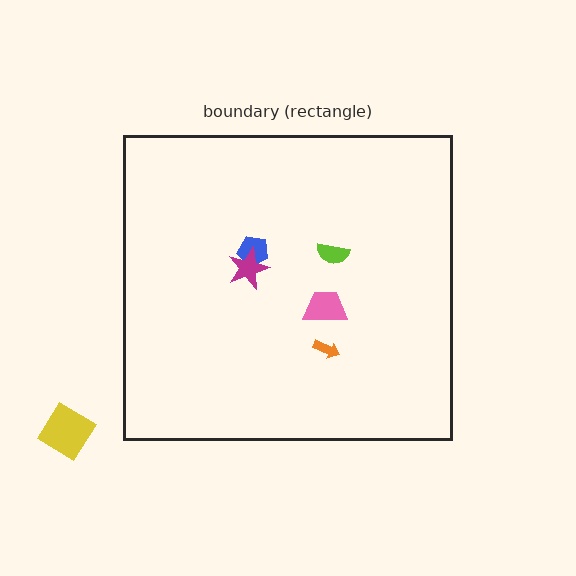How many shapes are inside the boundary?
5 inside, 1 outside.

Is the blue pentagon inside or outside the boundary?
Inside.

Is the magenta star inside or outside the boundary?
Inside.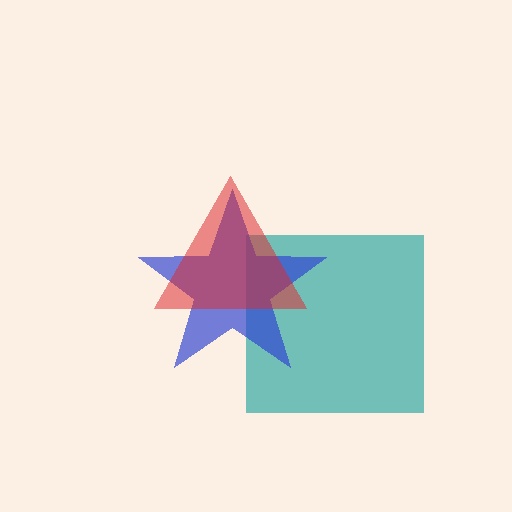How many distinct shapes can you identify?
There are 3 distinct shapes: a teal square, a blue star, a red triangle.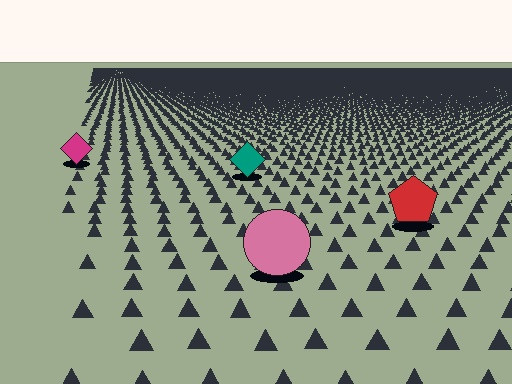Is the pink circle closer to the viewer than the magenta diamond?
Yes. The pink circle is closer — you can tell from the texture gradient: the ground texture is coarser near it.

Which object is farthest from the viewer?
The magenta diamond is farthest from the viewer. It appears smaller and the ground texture around it is denser.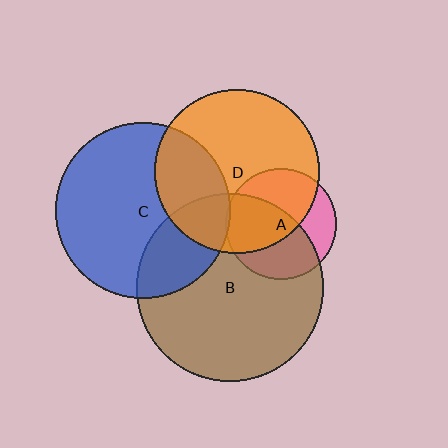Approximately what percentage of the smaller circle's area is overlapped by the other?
Approximately 60%.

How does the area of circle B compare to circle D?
Approximately 1.3 times.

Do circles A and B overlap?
Yes.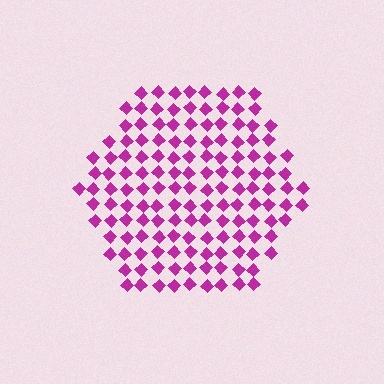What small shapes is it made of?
It is made of small diamonds.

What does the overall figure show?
The overall figure shows a hexagon.